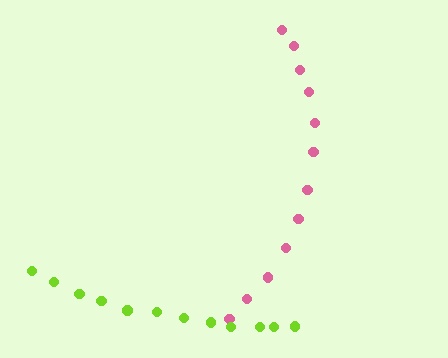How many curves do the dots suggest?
There are 2 distinct paths.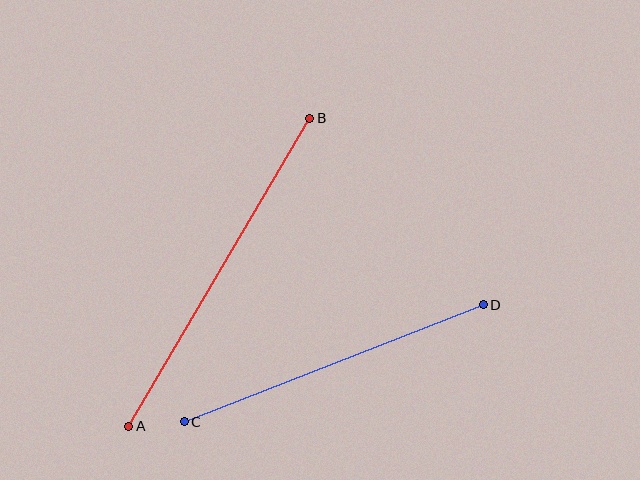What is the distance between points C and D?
The distance is approximately 321 pixels.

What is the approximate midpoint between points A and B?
The midpoint is at approximately (219, 272) pixels.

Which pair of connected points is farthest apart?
Points A and B are farthest apart.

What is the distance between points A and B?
The distance is approximately 357 pixels.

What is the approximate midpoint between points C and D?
The midpoint is at approximately (334, 363) pixels.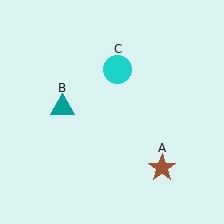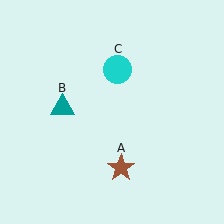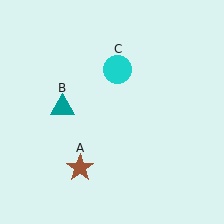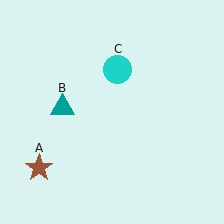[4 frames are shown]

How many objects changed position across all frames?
1 object changed position: brown star (object A).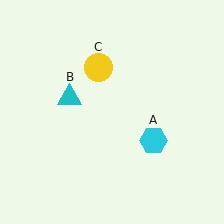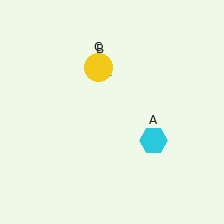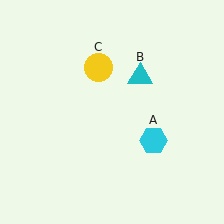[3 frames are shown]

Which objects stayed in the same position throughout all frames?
Cyan hexagon (object A) and yellow circle (object C) remained stationary.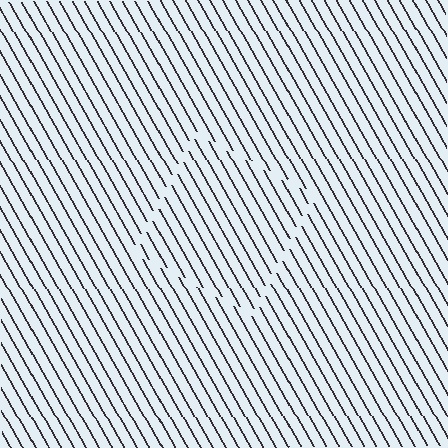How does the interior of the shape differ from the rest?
The interior of the shape contains the same grating, shifted by half a period — the contour is defined by the phase discontinuity where line-ends from the inner and outer gratings abut.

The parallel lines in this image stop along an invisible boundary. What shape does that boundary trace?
An illusory square. The interior of the shape contains the same grating, shifted by half a period — the contour is defined by the phase discontinuity where line-ends from the inner and outer gratings abut.